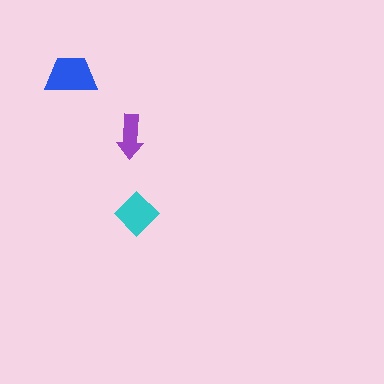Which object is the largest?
The blue trapezoid.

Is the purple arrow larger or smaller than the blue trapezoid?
Smaller.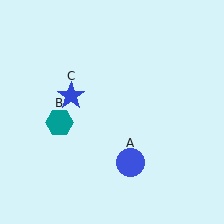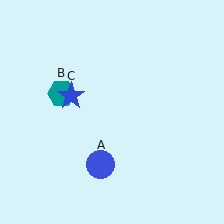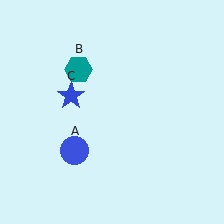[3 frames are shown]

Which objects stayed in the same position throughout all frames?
Blue star (object C) remained stationary.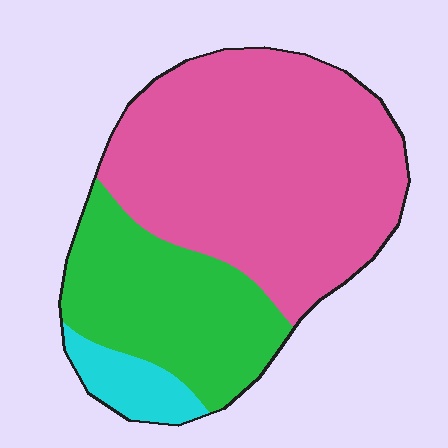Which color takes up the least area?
Cyan, at roughly 10%.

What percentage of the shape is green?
Green takes up between a quarter and a half of the shape.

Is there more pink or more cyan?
Pink.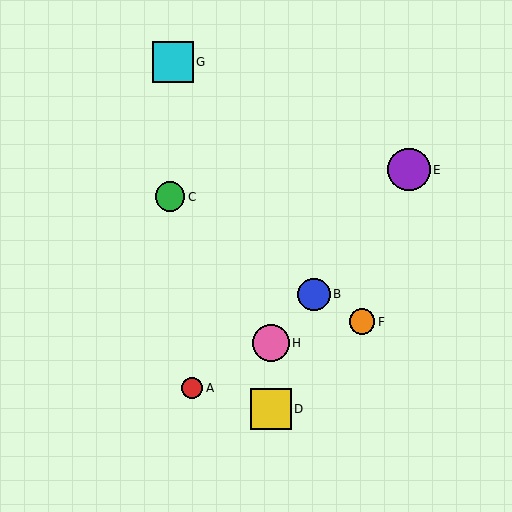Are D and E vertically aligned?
No, D is at x≈271 and E is at x≈409.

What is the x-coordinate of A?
Object A is at x≈192.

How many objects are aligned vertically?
2 objects (D, H) are aligned vertically.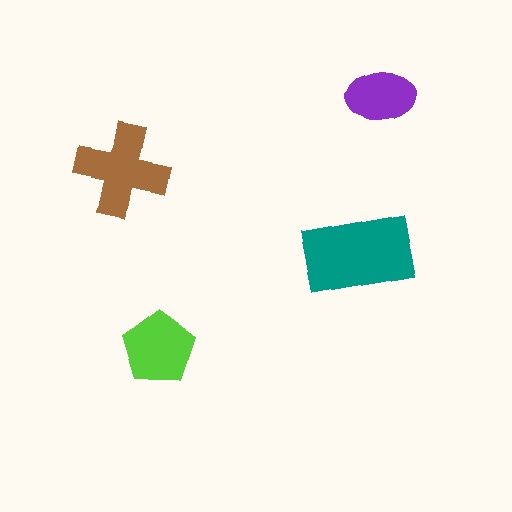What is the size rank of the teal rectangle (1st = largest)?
1st.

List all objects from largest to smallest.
The teal rectangle, the brown cross, the lime pentagon, the purple ellipse.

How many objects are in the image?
There are 4 objects in the image.